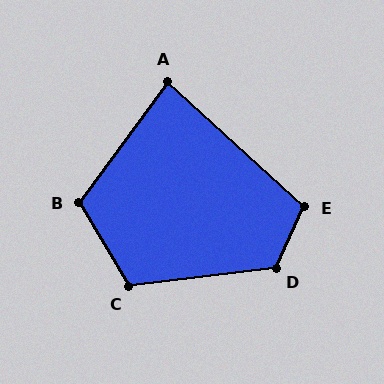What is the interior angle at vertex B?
Approximately 113 degrees (obtuse).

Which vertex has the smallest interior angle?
A, at approximately 84 degrees.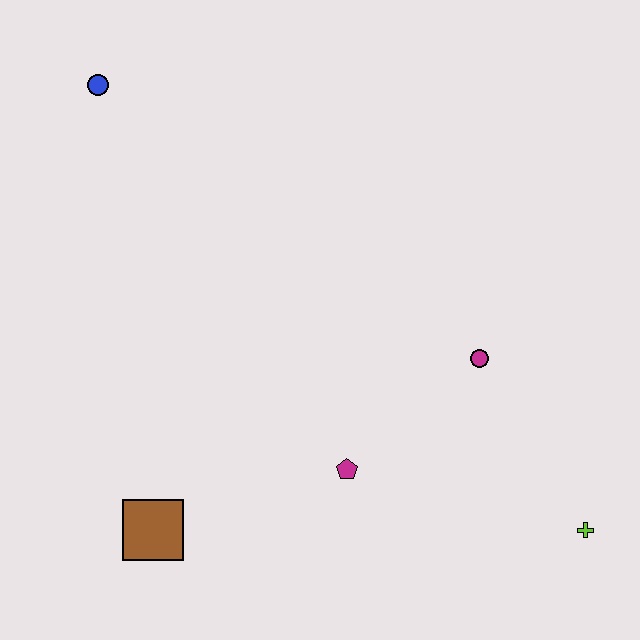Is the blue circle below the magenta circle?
No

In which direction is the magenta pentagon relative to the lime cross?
The magenta pentagon is to the left of the lime cross.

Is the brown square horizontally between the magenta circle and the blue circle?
Yes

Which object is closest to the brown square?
The magenta pentagon is closest to the brown square.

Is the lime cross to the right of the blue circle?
Yes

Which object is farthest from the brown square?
The blue circle is farthest from the brown square.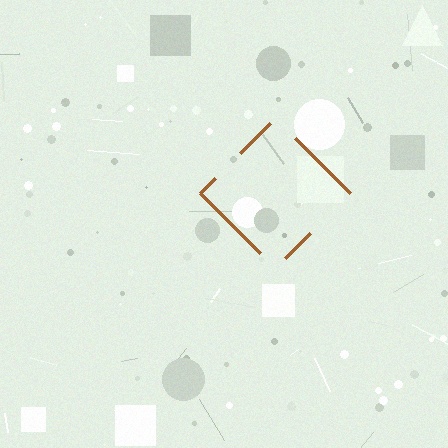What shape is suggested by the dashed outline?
The dashed outline suggests a diamond.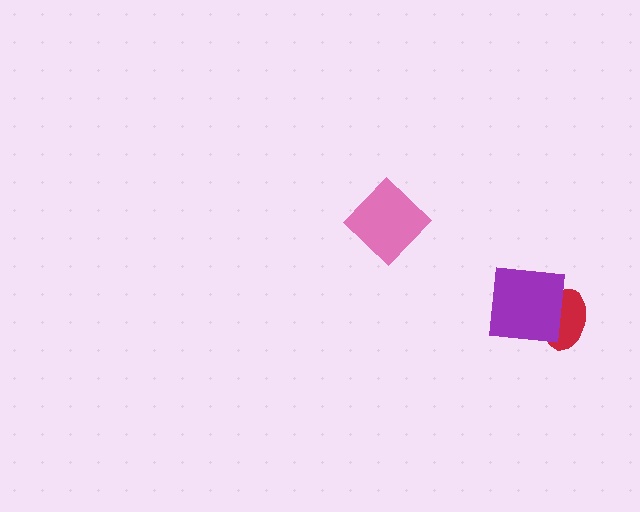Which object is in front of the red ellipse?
The purple square is in front of the red ellipse.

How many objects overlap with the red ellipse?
1 object overlaps with the red ellipse.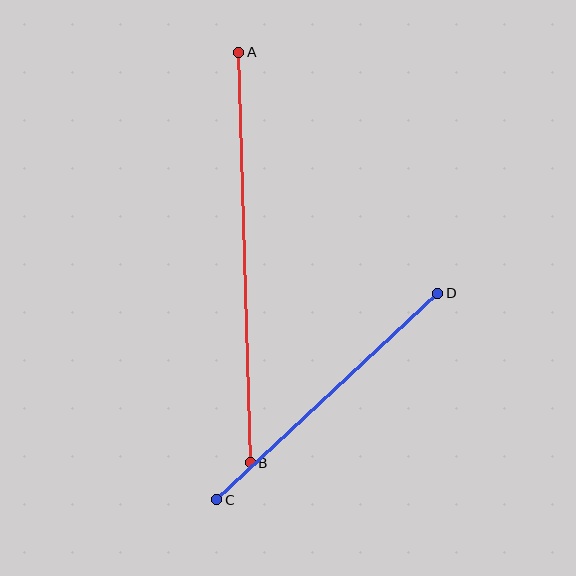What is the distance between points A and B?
The distance is approximately 411 pixels.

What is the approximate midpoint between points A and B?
The midpoint is at approximately (244, 258) pixels.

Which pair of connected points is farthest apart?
Points A and B are farthest apart.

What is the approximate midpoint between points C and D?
The midpoint is at approximately (327, 397) pixels.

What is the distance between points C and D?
The distance is approximately 302 pixels.